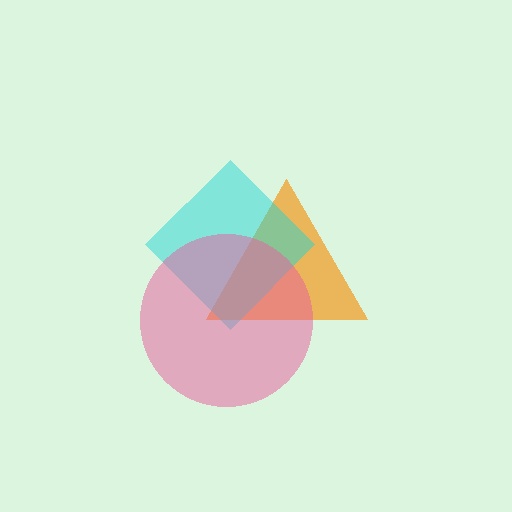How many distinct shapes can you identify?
There are 3 distinct shapes: an orange triangle, a cyan diamond, a pink circle.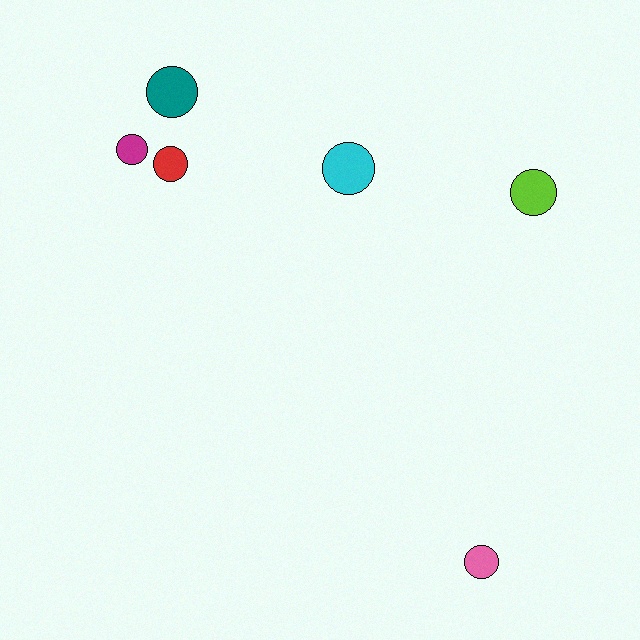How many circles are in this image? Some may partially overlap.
There are 6 circles.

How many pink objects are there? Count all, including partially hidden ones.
There is 1 pink object.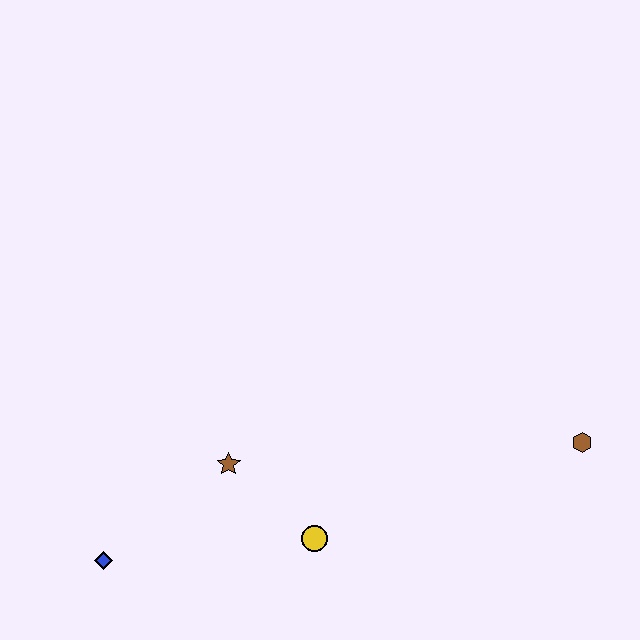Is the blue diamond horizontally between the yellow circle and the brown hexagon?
No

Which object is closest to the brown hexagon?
The yellow circle is closest to the brown hexagon.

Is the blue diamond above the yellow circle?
No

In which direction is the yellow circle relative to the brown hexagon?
The yellow circle is to the left of the brown hexagon.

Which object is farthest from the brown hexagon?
The blue diamond is farthest from the brown hexagon.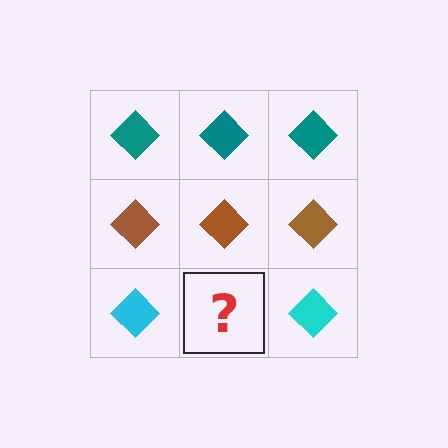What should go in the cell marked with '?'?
The missing cell should contain a cyan diamond.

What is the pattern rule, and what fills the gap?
The rule is that each row has a consistent color. The gap should be filled with a cyan diamond.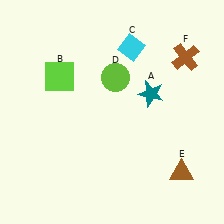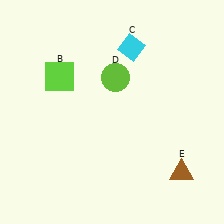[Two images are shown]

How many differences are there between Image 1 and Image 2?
There are 2 differences between the two images.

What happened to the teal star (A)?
The teal star (A) was removed in Image 2. It was in the top-right area of Image 1.